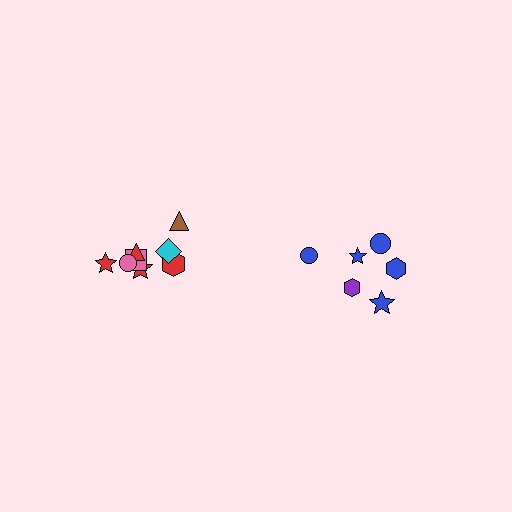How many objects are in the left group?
There are 8 objects.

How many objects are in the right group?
There are 6 objects.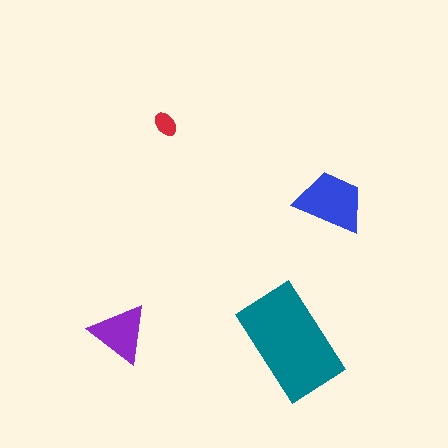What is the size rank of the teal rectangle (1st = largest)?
1st.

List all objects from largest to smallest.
The teal rectangle, the blue trapezoid, the purple triangle, the red ellipse.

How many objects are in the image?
There are 4 objects in the image.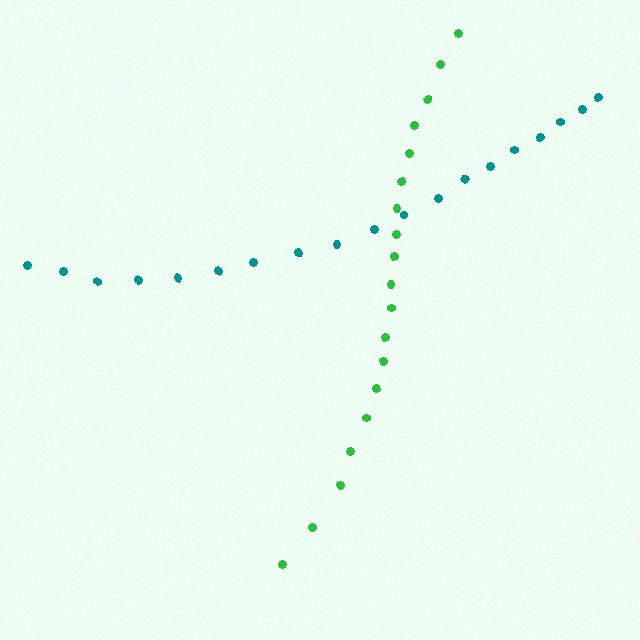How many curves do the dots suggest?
There are 2 distinct paths.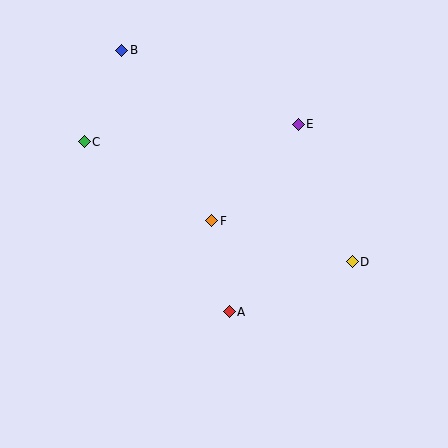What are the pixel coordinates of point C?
Point C is at (84, 142).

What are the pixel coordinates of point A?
Point A is at (229, 312).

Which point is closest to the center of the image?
Point F at (212, 221) is closest to the center.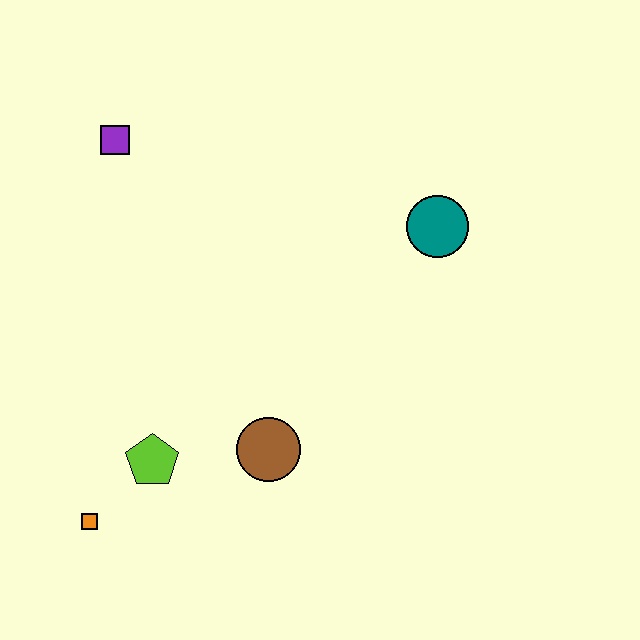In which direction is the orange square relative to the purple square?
The orange square is below the purple square.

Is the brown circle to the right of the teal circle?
No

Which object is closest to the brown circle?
The lime pentagon is closest to the brown circle.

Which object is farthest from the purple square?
The orange square is farthest from the purple square.